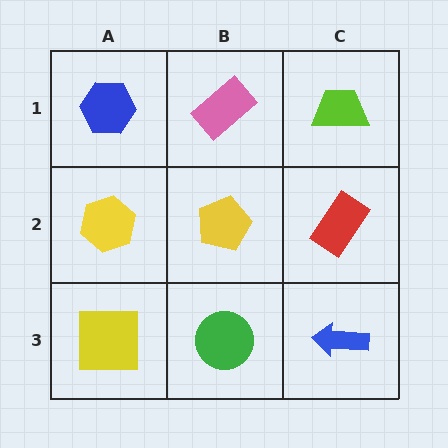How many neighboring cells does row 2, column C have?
3.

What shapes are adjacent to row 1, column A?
A yellow hexagon (row 2, column A), a pink rectangle (row 1, column B).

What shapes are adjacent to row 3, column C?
A red rectangle (row 2, column C), a green circle (row 3, column B).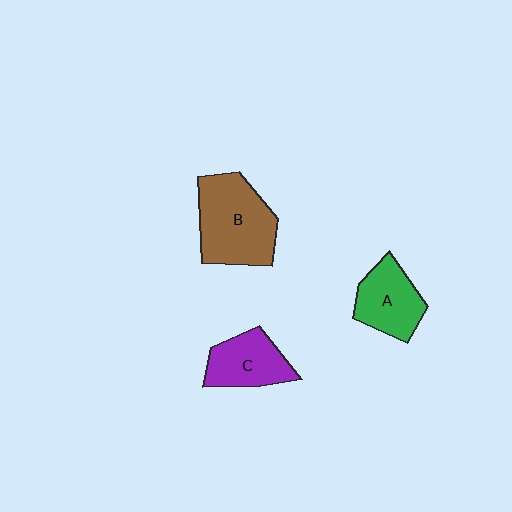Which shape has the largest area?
Shape B (brown).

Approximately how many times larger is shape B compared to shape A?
Approximately 1.5 times.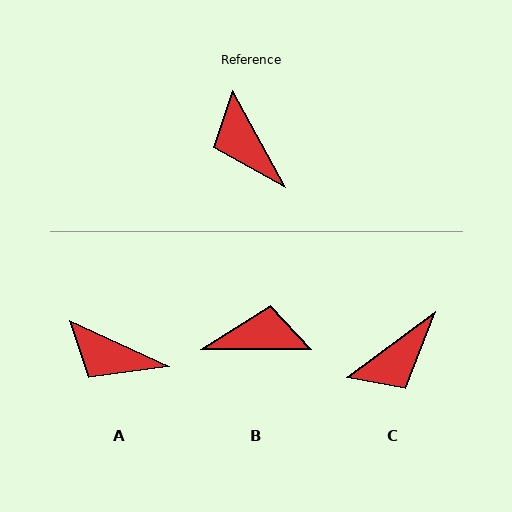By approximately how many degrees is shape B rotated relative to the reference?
Approximately 118 degrees clockwise.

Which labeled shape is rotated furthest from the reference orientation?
B, about 118 degrees away.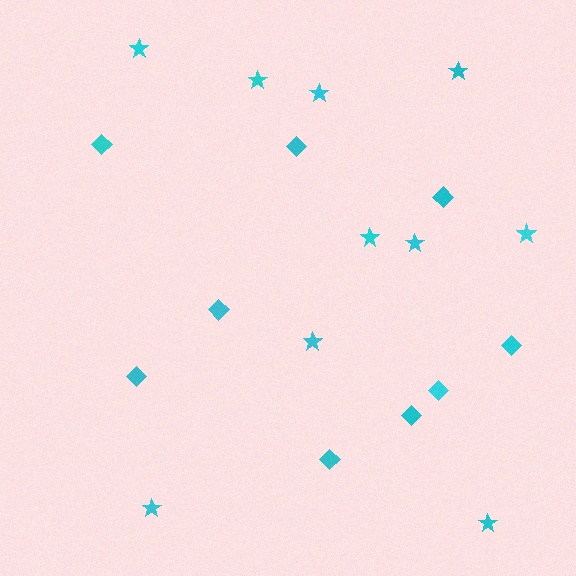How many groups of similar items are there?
There are 2 groups: one group of stars (10) and one group of diamonds (9).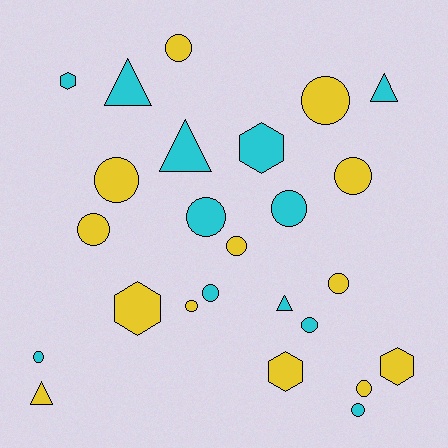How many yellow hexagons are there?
There are 3 yellow hexagons.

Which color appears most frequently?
Yellow, with 13 objects.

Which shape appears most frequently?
Circle, with 15 objects.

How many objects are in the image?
There are 25 objects.